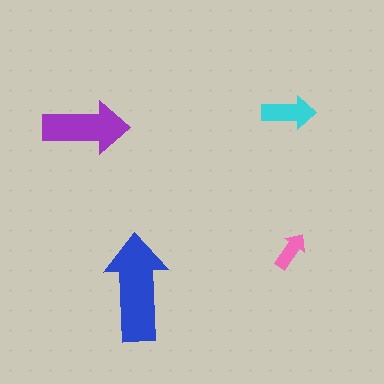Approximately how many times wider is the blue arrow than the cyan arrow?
About 2 times wider.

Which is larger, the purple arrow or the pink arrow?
The purple one.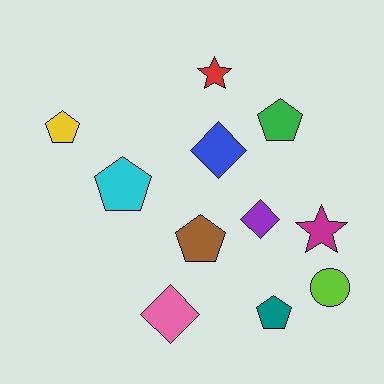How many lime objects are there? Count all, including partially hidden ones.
There is 1 lime object.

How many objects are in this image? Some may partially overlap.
There are 11 objects.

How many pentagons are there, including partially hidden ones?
There are 5 pentagons.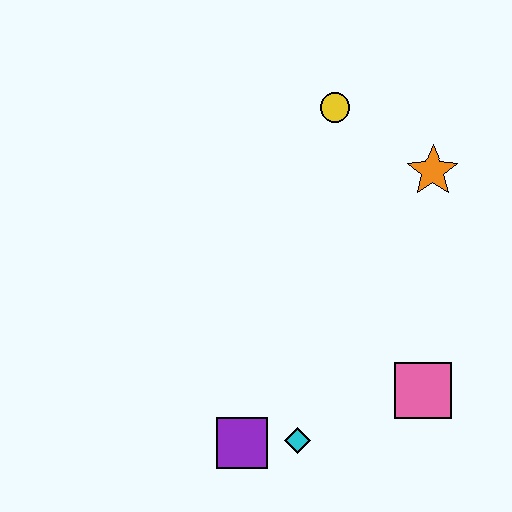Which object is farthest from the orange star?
The purple square is farthest from the orange star.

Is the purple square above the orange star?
No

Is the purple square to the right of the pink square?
No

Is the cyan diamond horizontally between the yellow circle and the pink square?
No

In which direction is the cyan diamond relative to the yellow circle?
The cyan diamond is below the yellow circle.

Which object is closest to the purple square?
The cyan diamond is closest to the purple square.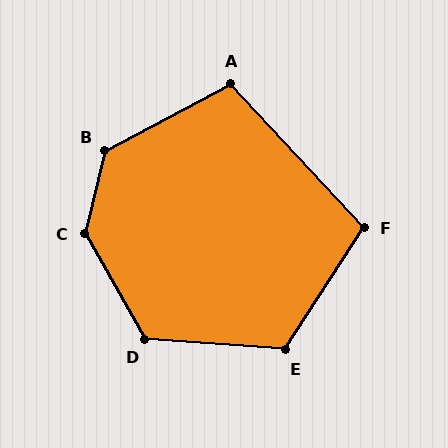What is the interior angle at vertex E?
Approximately 119 degrees (obtuse).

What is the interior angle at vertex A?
Approximately 105 degrees (obtuse).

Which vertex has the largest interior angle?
C, at approximately 136 degrees.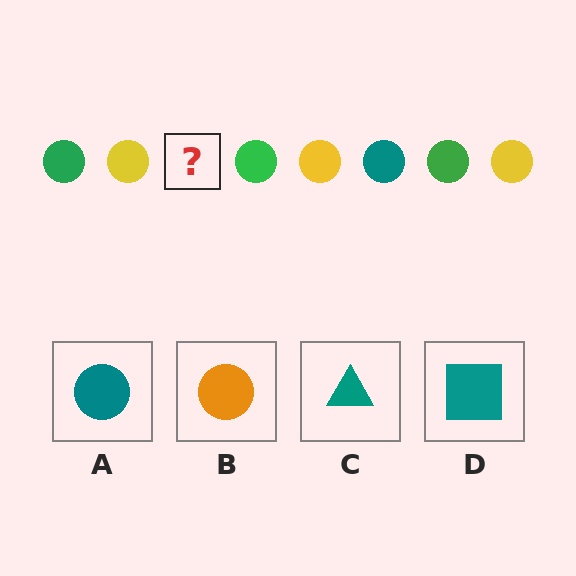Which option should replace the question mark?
Option A.